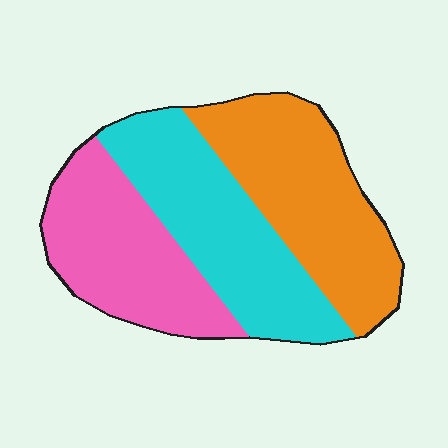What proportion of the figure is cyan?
Cyan takes up about one third (1/3) of the figure.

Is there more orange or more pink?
Orange.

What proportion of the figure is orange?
Orange covers 36% of the figure.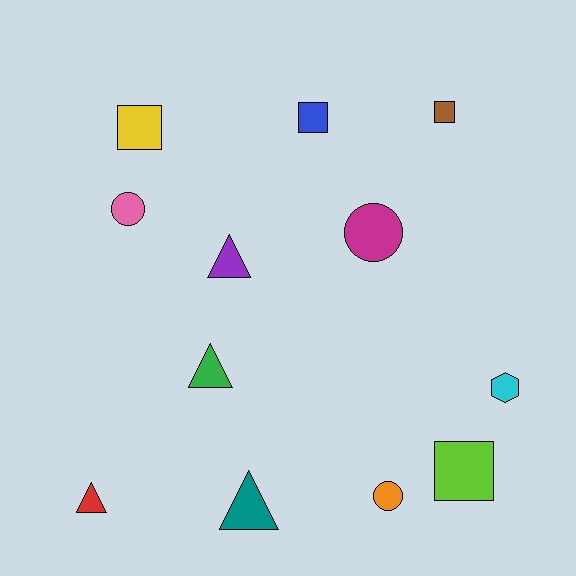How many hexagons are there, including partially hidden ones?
There is 1 hexagon.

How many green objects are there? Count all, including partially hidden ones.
There is 1 green object.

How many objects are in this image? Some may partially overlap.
There are 12 objects.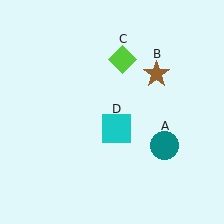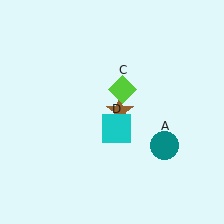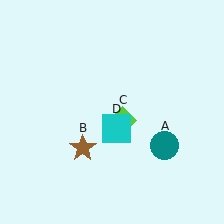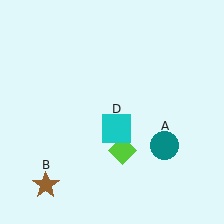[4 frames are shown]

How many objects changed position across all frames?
2 objects changed position: brown star (object B), lime diamond (object C).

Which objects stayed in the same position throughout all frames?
Teal circle (object A) and cyan square (object D) remained stationary.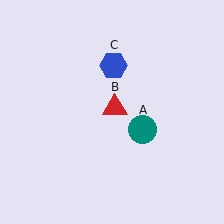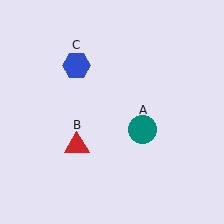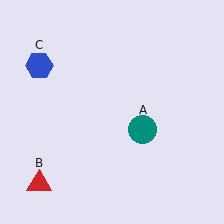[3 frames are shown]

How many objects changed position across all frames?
2 objects changed position: red triangle (object B), blue hexagon (object C).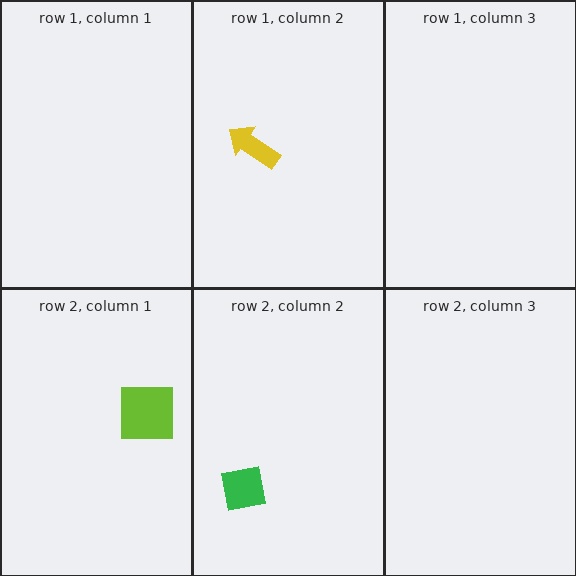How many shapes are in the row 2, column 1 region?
1.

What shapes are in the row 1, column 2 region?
The yellow arrow.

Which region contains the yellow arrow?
The row 1, column 2 region.